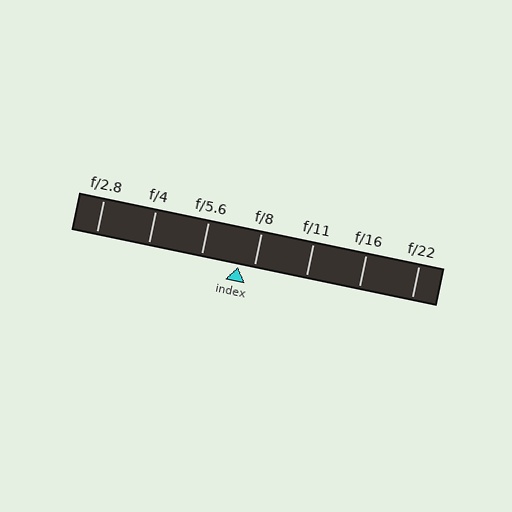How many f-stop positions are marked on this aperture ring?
There are 7 f-stop positions marked.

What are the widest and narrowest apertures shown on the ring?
The widest aperture shown is f/2.8 and the narrowest is f/22.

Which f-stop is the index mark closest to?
The index mark is closest to f/8.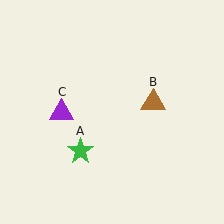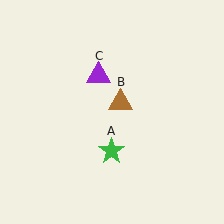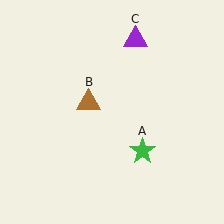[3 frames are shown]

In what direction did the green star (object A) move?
The green star (object A) moved right.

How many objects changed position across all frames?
3 objects changed position: green star (object A), brown triangle (object B), purple triangle (object C).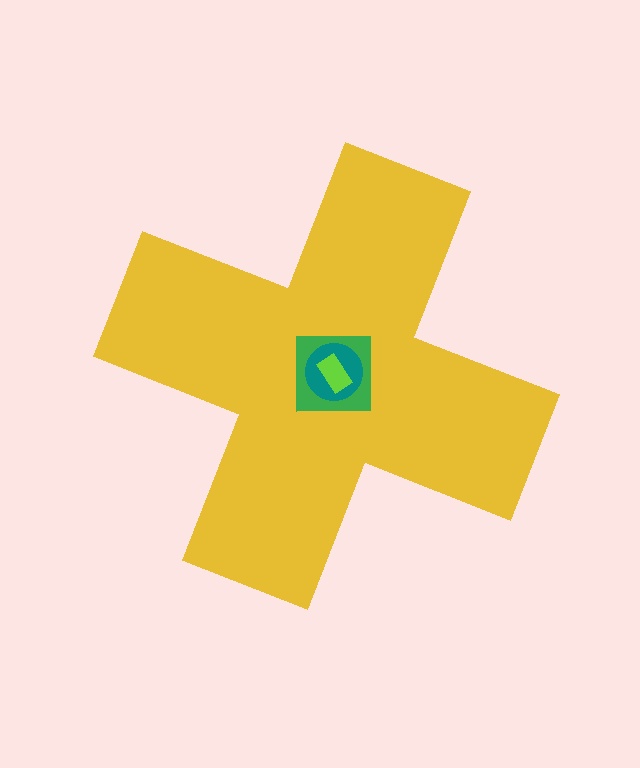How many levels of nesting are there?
4.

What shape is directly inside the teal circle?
The lime rectangle.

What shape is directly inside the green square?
The teal circle.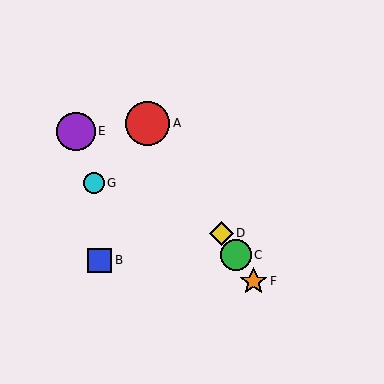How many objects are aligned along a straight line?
4 objects (A, C, D, F) are aligned along a straight line.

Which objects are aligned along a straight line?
Objects A, C, D, F are aligned along a straight line.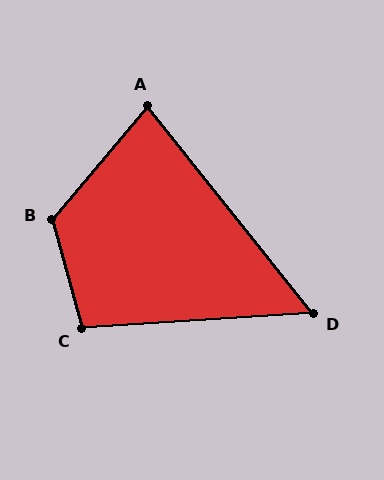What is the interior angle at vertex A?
Approximately 79 degrees (acute).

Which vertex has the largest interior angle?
B, at approximately 125 degrees.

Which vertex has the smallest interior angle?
D, at approximately 55 degrees.